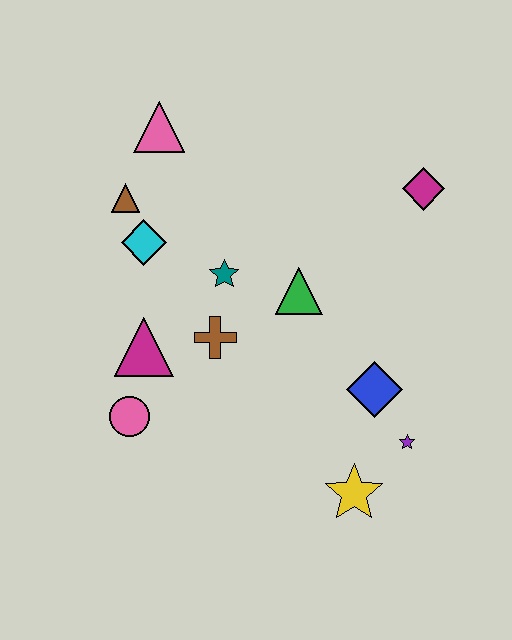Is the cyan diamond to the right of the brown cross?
No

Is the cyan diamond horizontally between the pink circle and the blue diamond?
Yes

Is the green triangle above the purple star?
Yes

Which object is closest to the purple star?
The blue diamond is closest to the purple star.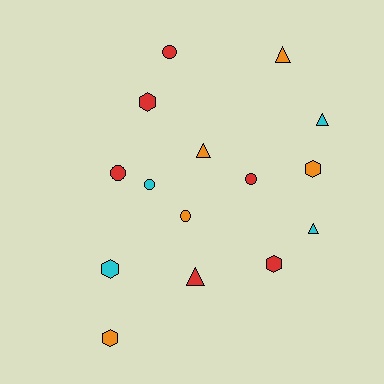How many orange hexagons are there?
There are 2 orange hexagons.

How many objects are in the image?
There are 15 objects.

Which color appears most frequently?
Red, with 6 objects.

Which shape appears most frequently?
Circle, with 5 objects.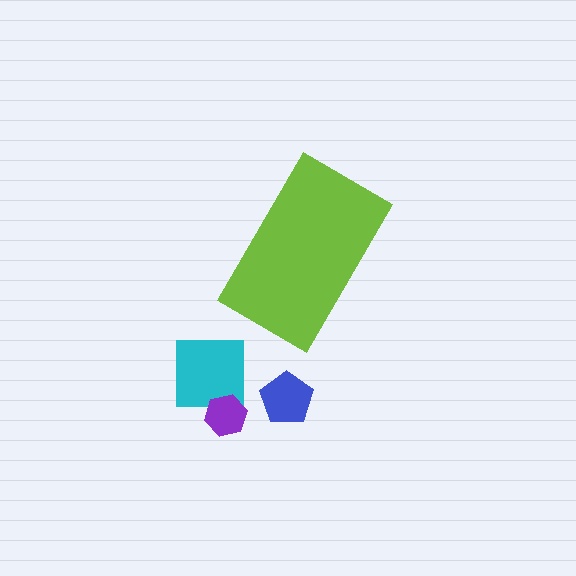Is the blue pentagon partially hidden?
No, the blue pentagon is fully visible.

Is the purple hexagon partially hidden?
No, the purple hexagon is fully visible.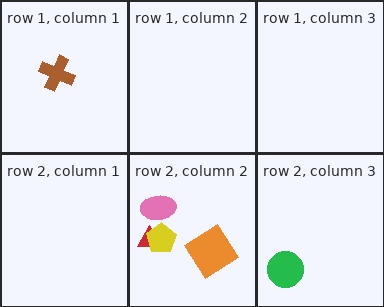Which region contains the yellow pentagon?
The row 2, column 2 region.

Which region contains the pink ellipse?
The row 2, column 2 region.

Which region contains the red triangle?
The row 2, column 2 region.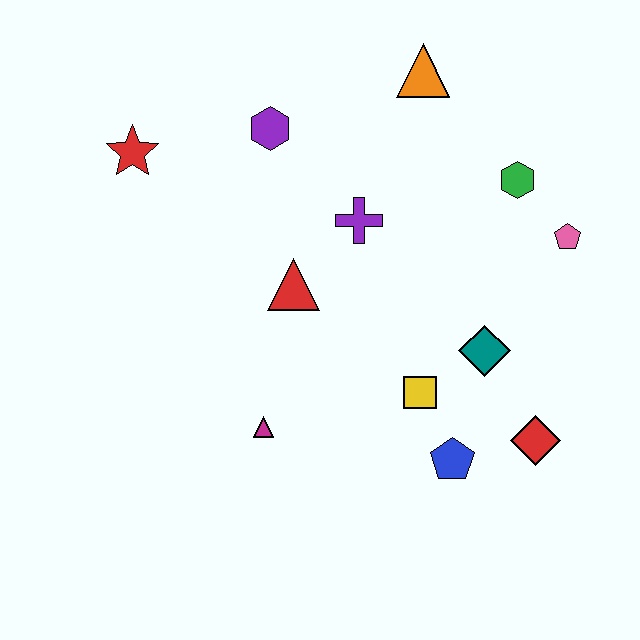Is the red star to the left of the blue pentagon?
Yes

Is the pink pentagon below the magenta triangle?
No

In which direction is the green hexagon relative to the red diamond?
The green hexagon is above the red diamond.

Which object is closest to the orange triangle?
The green hexagon is closest to the orange triangle.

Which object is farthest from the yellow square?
The red star is farthest from the yellow square.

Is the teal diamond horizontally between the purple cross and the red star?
No